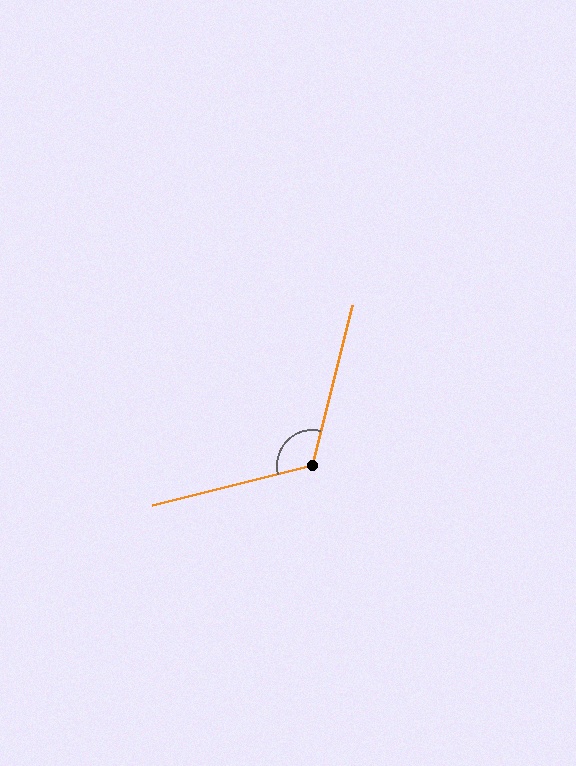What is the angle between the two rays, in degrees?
Approximately 118 degrees.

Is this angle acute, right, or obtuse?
It is obtuse.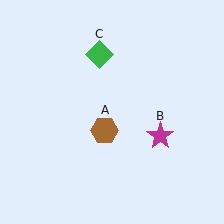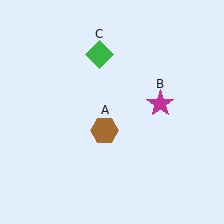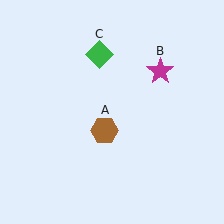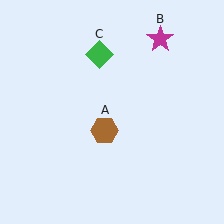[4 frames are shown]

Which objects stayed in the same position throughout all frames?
Brown hexagon (object A) and green diamond (object C) remained stationary.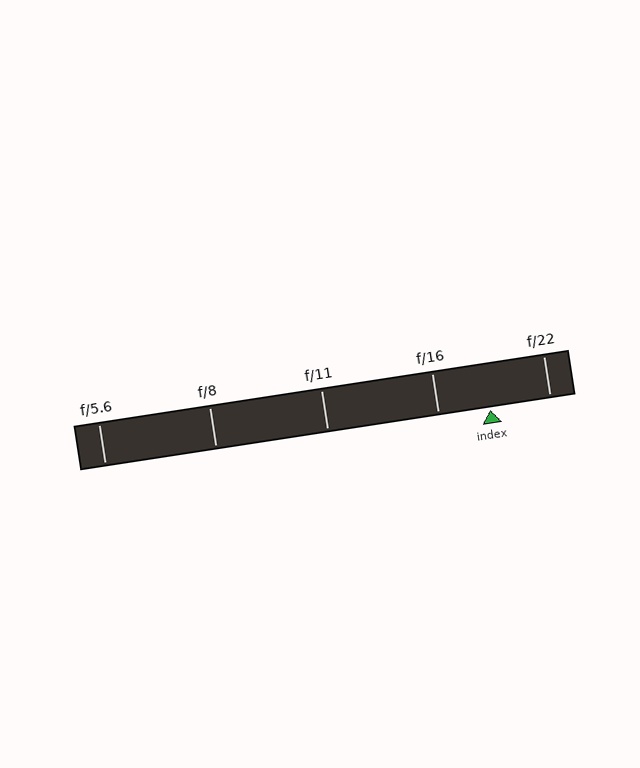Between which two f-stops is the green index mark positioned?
The index mark is between f/16 and f/22.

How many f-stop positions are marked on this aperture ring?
There are 5 f-stop positions marked.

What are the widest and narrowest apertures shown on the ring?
The widest aperture shown is f/5.6 and the narrowest is f/22.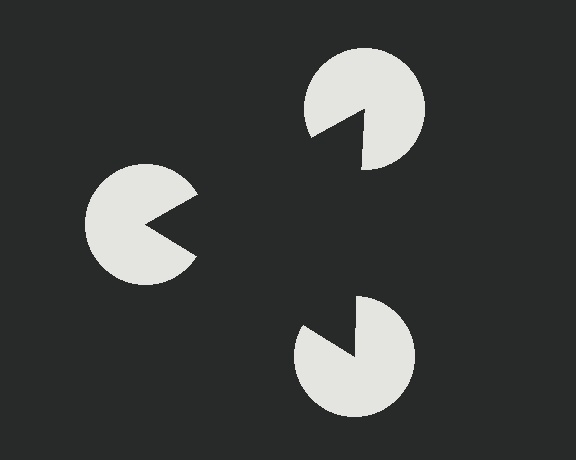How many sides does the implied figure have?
3 sides.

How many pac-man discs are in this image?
There are 3 — one at each vertex of the illusory triangle.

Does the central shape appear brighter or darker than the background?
It typically appears slightly darker than the background, even though no actual brightness change is drawn.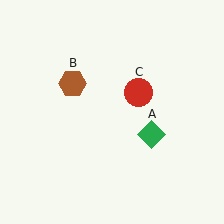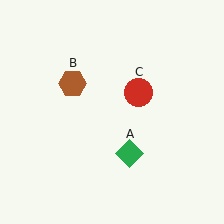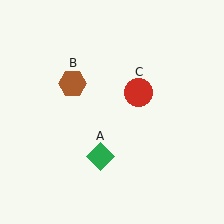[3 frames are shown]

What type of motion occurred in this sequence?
The green diamond (object A) rotated clockwise around the center of the scene.